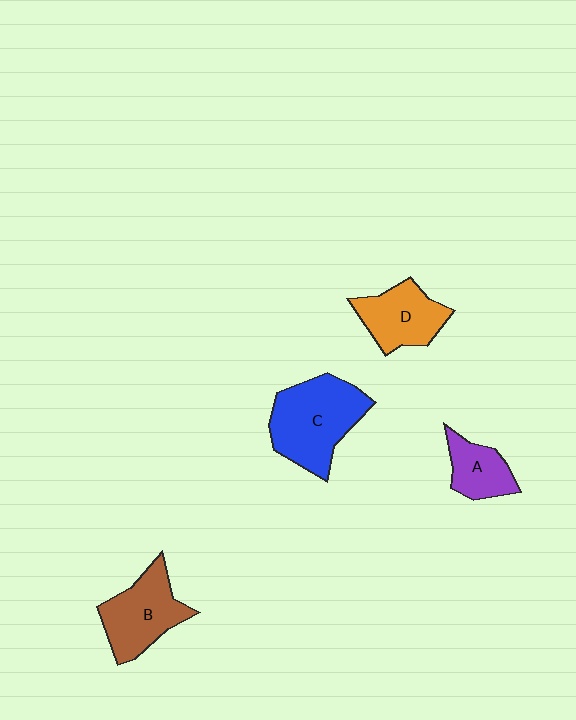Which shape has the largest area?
Shape C (blue).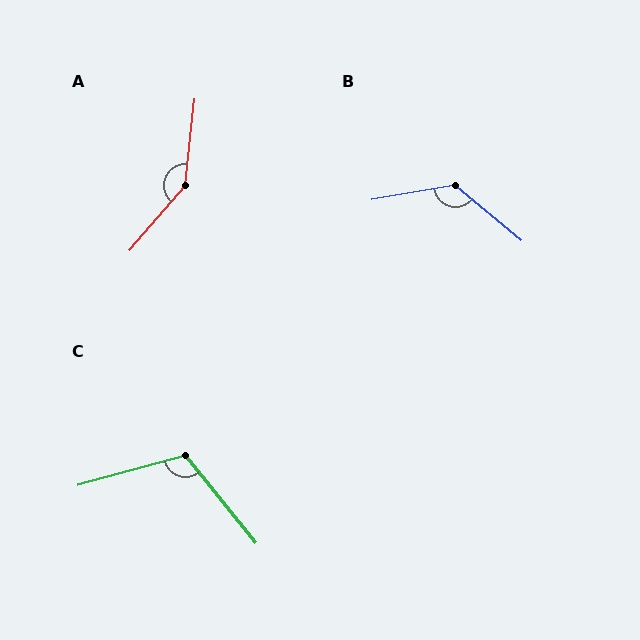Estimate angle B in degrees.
Approximately 131 degrees.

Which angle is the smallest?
C, at approximately 113 degrees.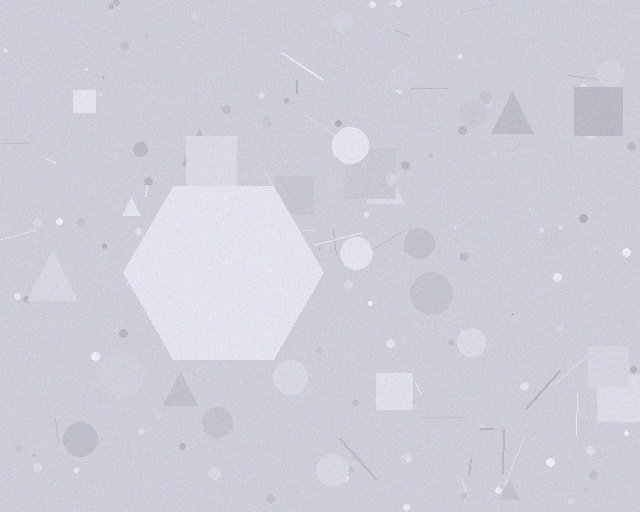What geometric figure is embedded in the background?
A hexagon is embedded in the background.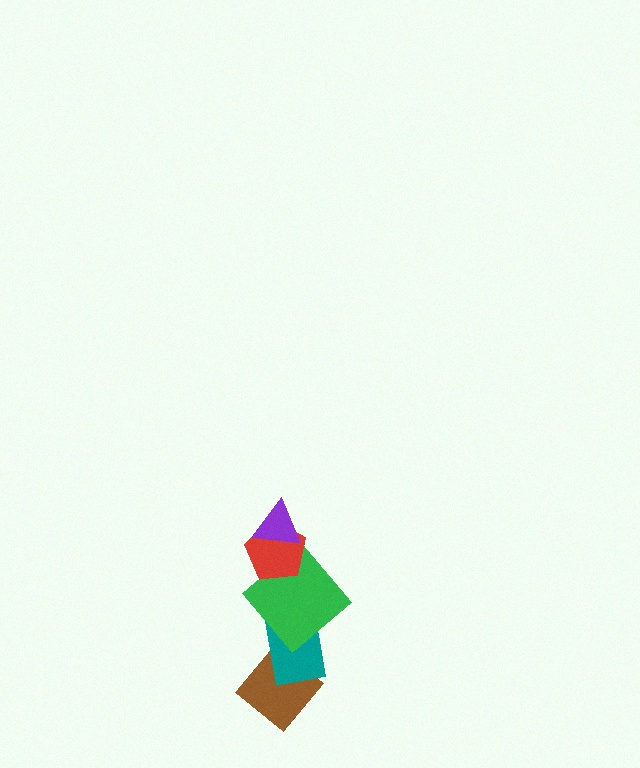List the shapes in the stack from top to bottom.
From top to bottom: the purple triangle, the red pentagon, the green diamond, the teal rectangle, the brown diamond.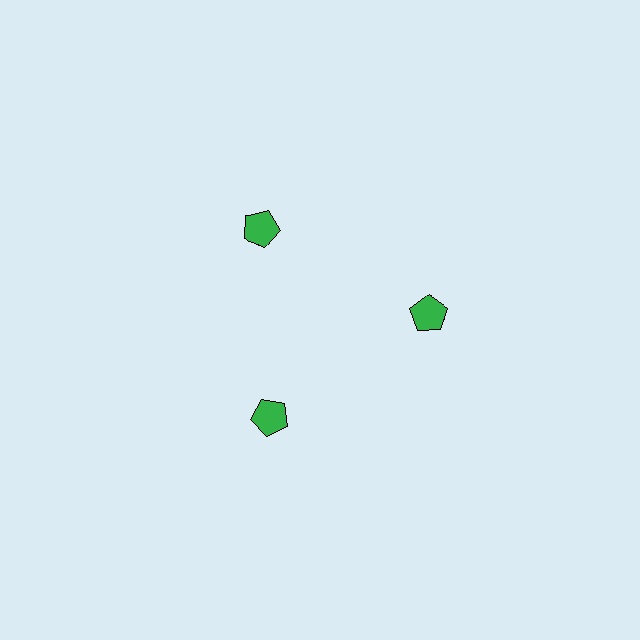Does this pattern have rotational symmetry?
Yes, this pattern has 3-fold rotational symmetry. It looks the same after rotating 120 degrees around the center.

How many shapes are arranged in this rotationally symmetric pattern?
There are 3 shapes, arranged in 3 groups of 1.